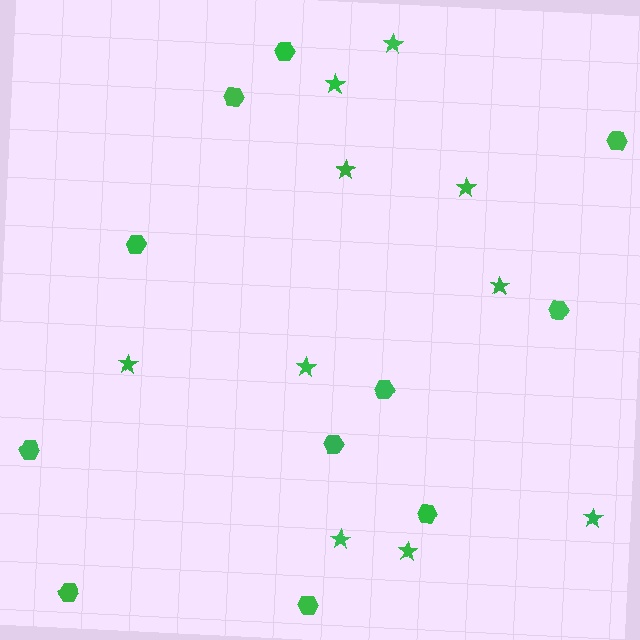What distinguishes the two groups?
There are 2 groups: one group of stars (10) and one group of hexagons (11).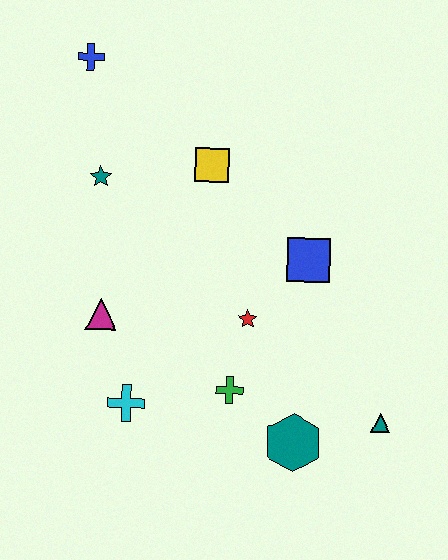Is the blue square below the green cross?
No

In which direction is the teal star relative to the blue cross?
The teal star is below the blue cross.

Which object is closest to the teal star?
The yellow square is closest to the teal star.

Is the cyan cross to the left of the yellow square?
Yes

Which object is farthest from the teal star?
The teal triangle is farthest from the teal star.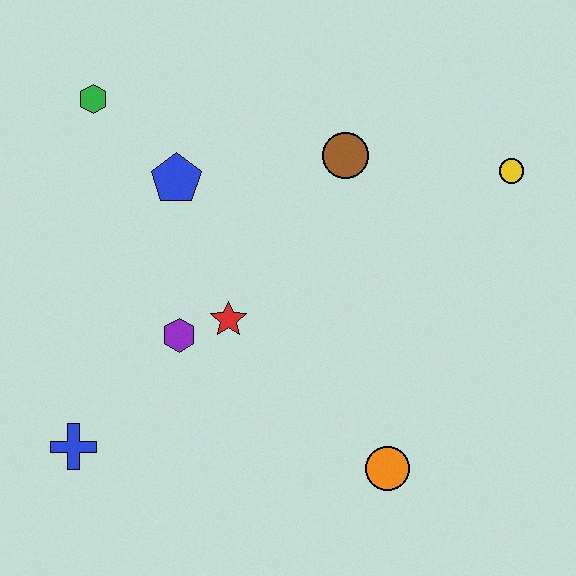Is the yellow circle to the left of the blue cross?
No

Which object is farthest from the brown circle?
The blue cross is farthest from the brown circle.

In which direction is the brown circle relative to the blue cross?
The brown circle is above the blue cross.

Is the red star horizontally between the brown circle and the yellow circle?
No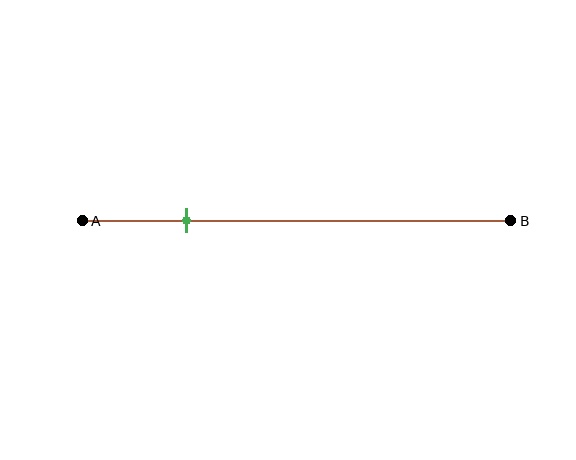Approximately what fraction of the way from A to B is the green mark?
The green mark is approximately 25% of the way from A to B.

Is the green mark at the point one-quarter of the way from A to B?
Yes, the mark is approximately at the one-quarter point.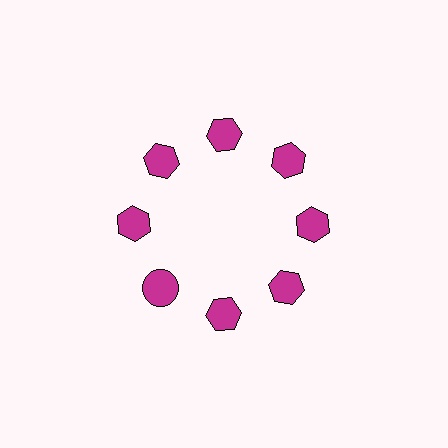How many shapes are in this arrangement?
There are 8 shapes arranged in a ring pattern.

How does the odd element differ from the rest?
It has a different shape: circle instead of hexagon.